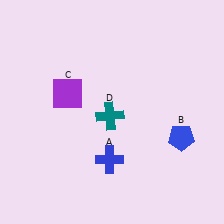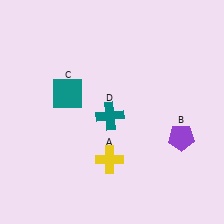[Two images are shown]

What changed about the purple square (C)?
In Image 1, C is purple. In Image 2, it changed to teal.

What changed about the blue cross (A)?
In Image 1, A is blue. In Image 2, it changed to yellow.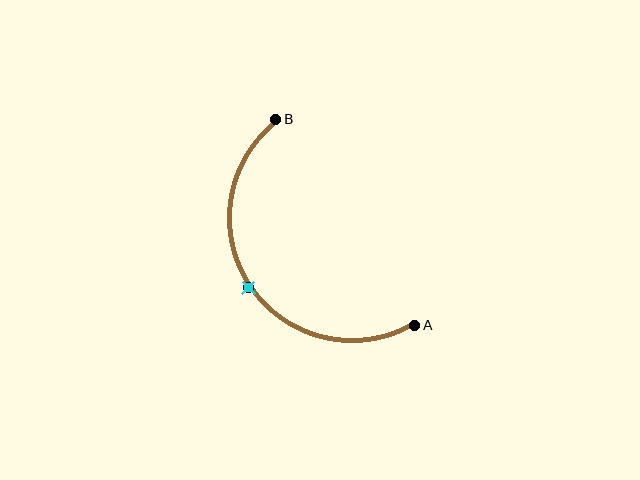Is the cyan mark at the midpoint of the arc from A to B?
Yes. The cyan mark lies on the arc at equal arc-length from both A and B — it is the arc midpoint.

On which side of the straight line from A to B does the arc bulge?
The arc bulges below and to the left of the straight line connecting A and B.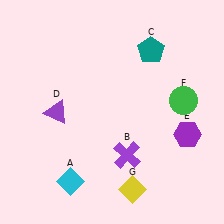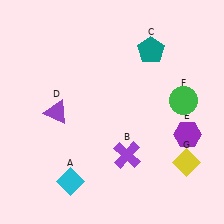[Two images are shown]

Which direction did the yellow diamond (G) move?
The yellow diamond (G) moved right.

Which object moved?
The yellow diamond (G) moved right.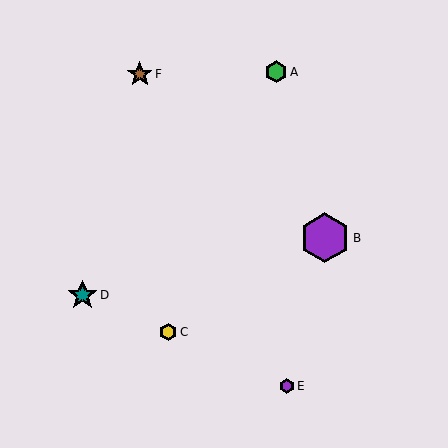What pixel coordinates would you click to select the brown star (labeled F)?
Click at (140, 74) to select the brown star F.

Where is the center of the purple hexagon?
The center of the purple hexagon is at (287, 386).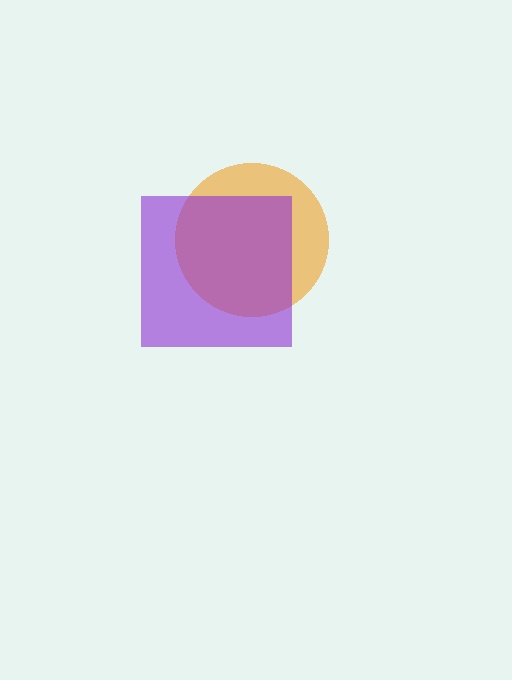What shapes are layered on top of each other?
The layered shapes are: an orange circle, a purple square.